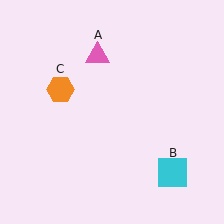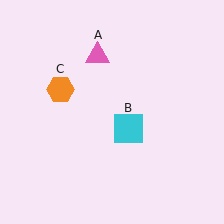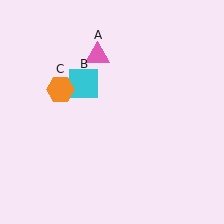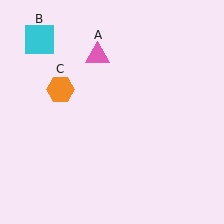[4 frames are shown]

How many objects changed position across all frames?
1 object changed position: cyan square (object B).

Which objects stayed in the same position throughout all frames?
Pink triangle (object A) and orange hexagon (object C) remained stationary.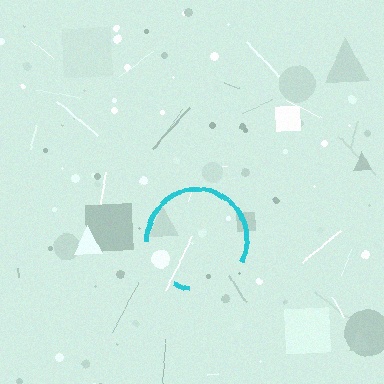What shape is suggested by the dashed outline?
The dashed outline suggests a circle.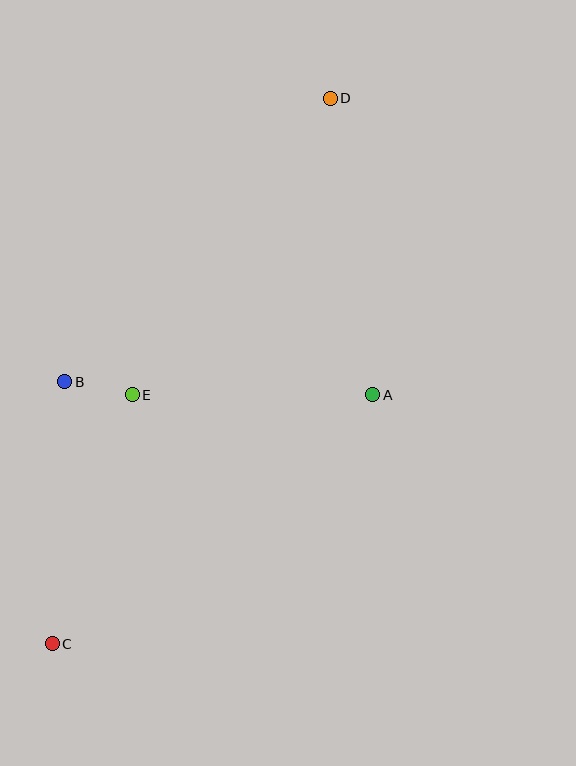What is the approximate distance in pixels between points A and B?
The distance between A and B is approximately 308 pixels.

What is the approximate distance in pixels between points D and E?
The distance between D and E is approximately 356 pixels.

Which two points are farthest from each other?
Points C and D are farthest from each other.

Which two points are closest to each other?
Points B and E are closest to each other.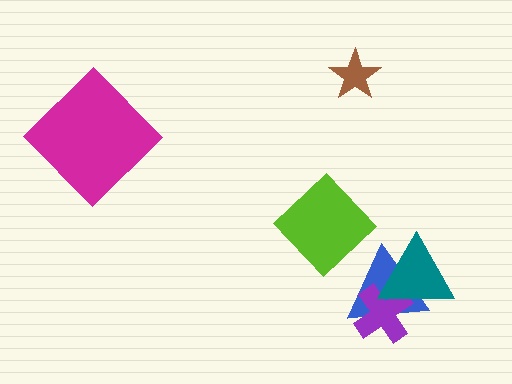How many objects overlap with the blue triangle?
2 objects overlap with the blue triangle.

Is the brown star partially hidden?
No, no other shape covers it.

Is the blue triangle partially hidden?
Yes, it is partially covered by another shape.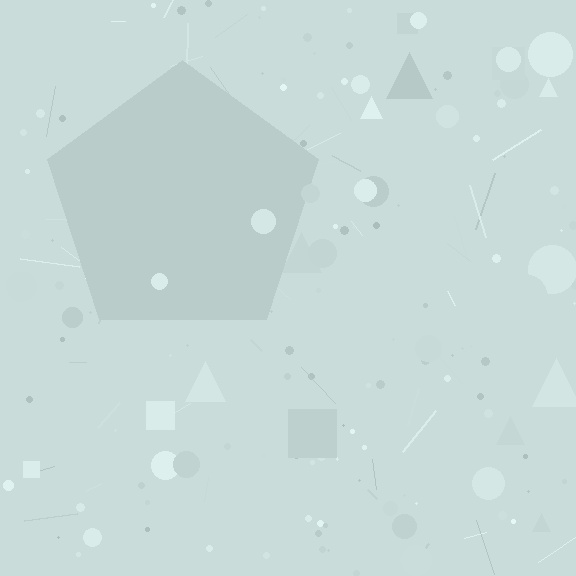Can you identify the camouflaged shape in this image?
The camouflaged shape is a pentagon.